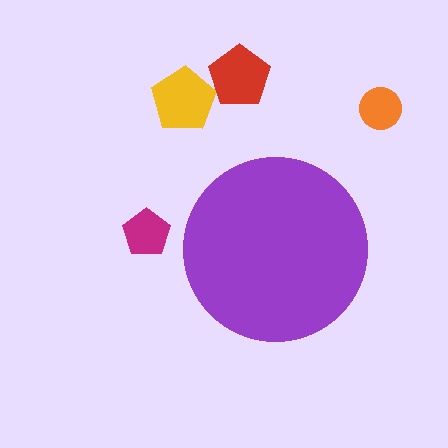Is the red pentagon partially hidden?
No, the red pentagon is fully visible.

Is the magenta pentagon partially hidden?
No, the magenta pentagon is fully visible.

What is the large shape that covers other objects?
A purple circle.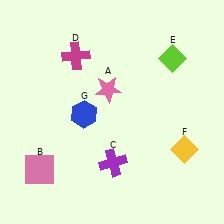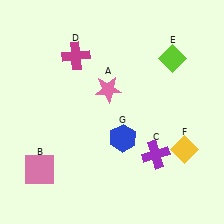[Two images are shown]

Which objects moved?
The objects that moved are: the purple cross (C), the blue hexagon (G).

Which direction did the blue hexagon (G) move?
The blue hexagon (G) moved right.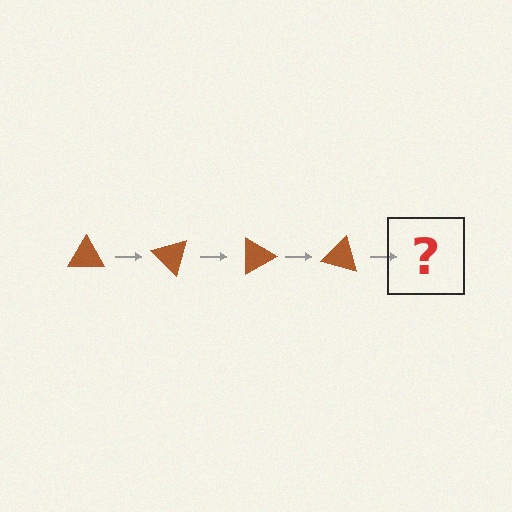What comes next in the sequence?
The next element should be a brown triangle rotated 180 degrees.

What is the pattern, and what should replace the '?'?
The pattern is that the triangle rotates 45 degrees each step. The '?' should be a brown triangle rotated 180 degrees.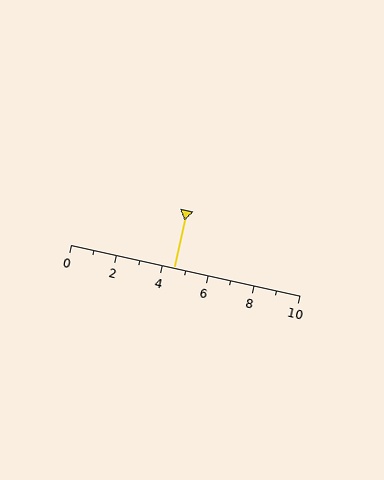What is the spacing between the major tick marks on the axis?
The major ticks are spaced 2 apart.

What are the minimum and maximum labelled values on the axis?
The axis runs from 0 to 10.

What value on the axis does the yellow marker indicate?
The marker indicates approximately 4.5.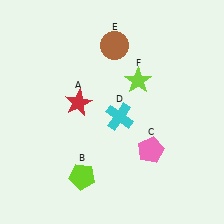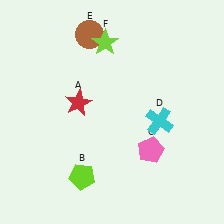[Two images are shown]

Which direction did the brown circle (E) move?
The brown circle (E) moved left.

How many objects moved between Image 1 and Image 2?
3 objects moved between the two images.